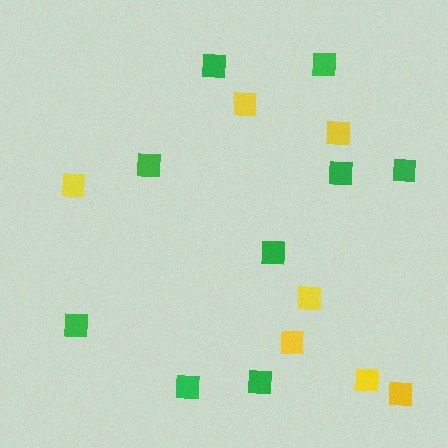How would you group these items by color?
There are 2 groups: one group of yellow squares (7) and one group of green squares (9).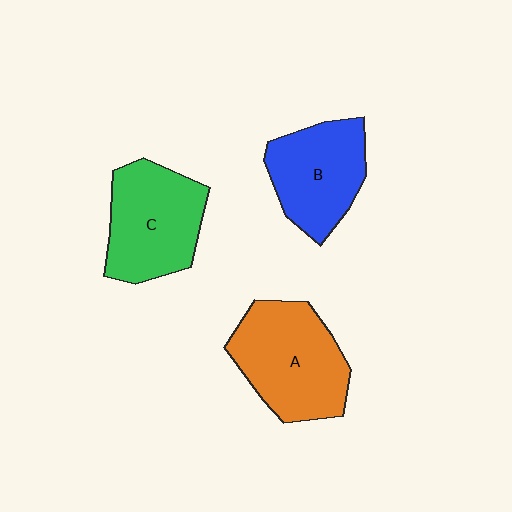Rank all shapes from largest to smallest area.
From largest to smallest: A (orange), C (green), B (blue).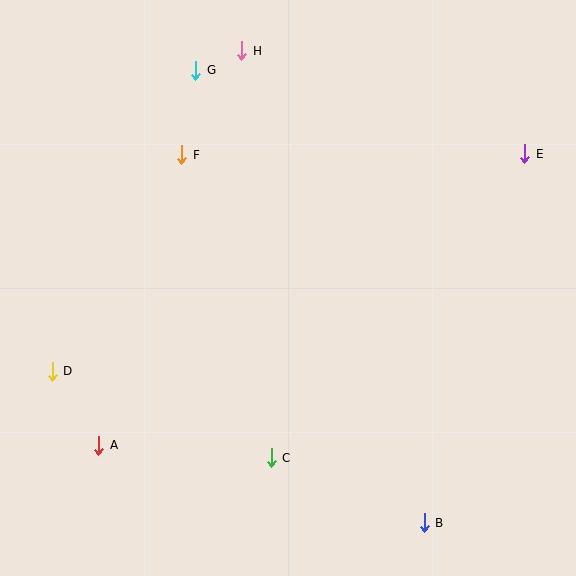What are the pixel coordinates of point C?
Point C is at (271, 458).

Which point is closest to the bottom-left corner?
Point A is closest to the bottom-left corner.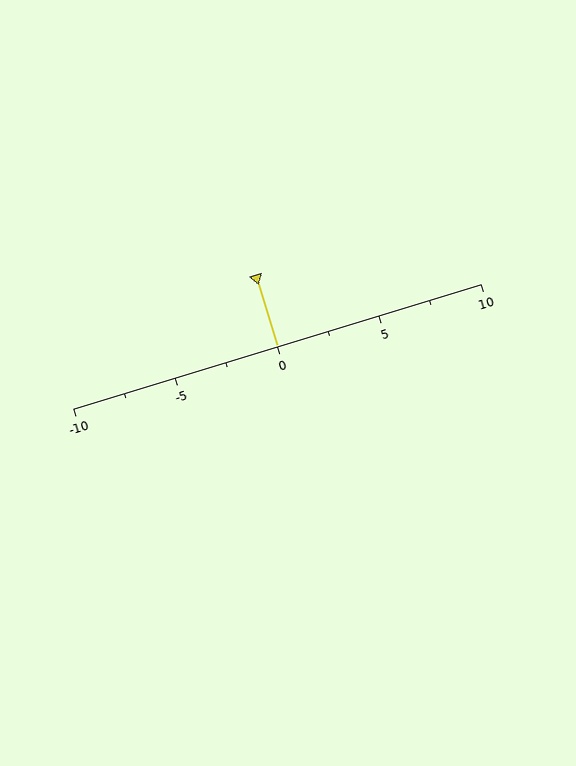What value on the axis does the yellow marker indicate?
The marker indicates approximately 0.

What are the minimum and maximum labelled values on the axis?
The axis runs from -10 to 10.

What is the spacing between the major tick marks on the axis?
The major ticks are spaced 5 apart.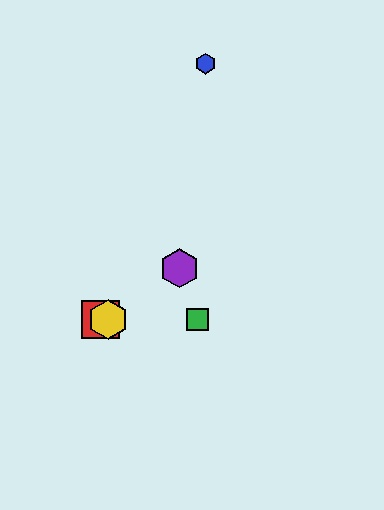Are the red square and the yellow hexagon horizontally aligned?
Yes, both are at y≈320.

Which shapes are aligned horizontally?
The red square, the green square, the yellow hexagon are aligned horizontally.